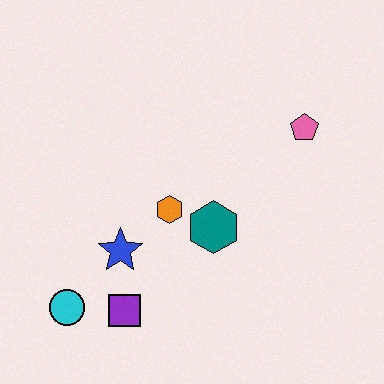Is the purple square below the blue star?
Yes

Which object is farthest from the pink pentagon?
The cyan circle is farthest from the pink pentagon.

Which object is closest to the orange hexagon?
The teal hexagon is closest to the orange hexagon.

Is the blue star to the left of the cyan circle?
No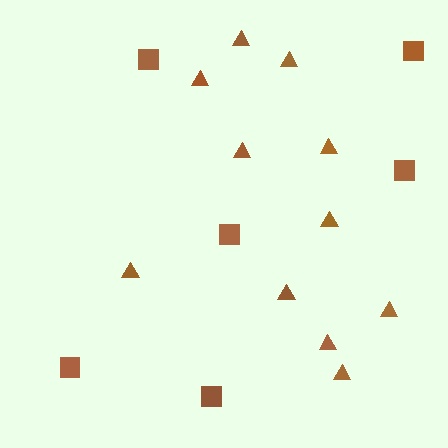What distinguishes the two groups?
There are 2 groups: one group of triangles (11) and one group of squares (6).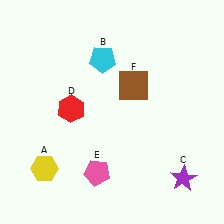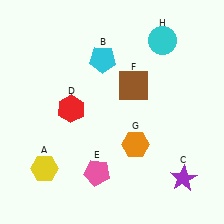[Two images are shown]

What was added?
An orange hexagon (G), a cyan circle (H) were added in Image 2.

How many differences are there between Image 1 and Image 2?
There are 2 differences between the two images.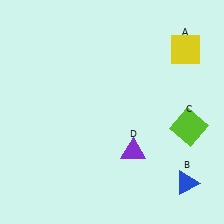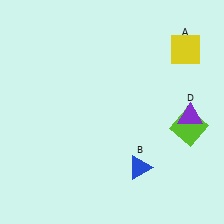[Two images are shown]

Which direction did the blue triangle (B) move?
The blue triangle (B) moved left.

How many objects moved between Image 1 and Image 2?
2 objects moved between the two images.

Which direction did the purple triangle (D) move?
The purple triangle (D) moved right.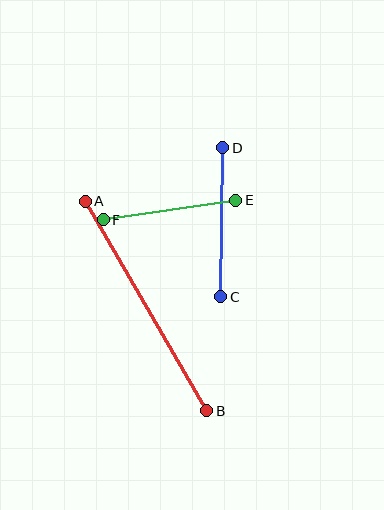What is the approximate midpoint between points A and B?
The midpoint is at approximately (146, 306) pixels.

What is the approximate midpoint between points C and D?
The midpoint is at approximately (222, 222) pixels.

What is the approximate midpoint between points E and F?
The midpoint is at approximately (170, 210) pixels.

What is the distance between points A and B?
The distance is approximately 242 pixels.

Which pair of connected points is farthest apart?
Points A and B are farthest apart.